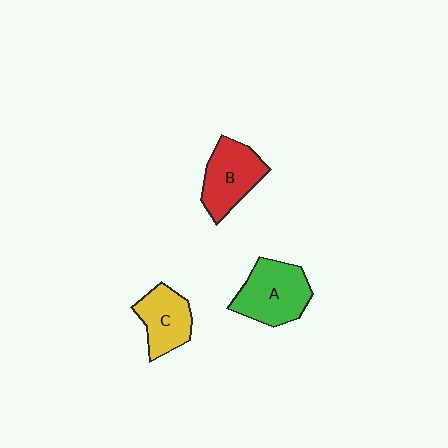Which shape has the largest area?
Shape A (green).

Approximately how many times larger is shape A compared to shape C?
Approximately 1.3 times.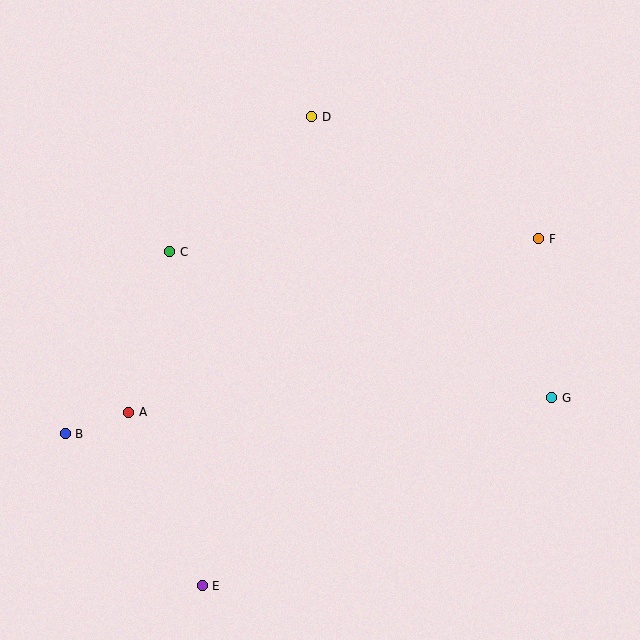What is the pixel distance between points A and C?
The distance between A and C is 166 pixels.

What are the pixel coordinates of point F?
Point F is at (539, 239).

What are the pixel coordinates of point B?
Point B is at (65, 434).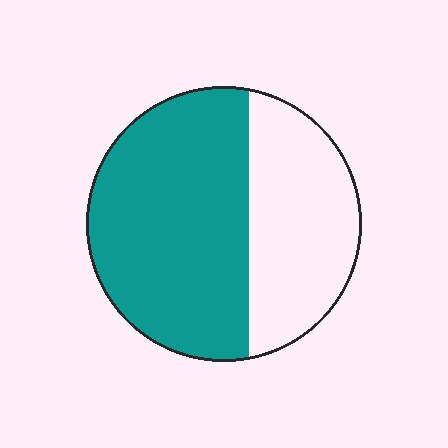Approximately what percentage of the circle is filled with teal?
Approximately 60%.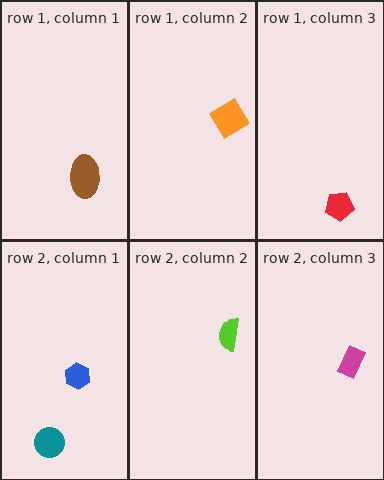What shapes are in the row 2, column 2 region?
The lime semicircle.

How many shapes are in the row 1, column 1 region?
1.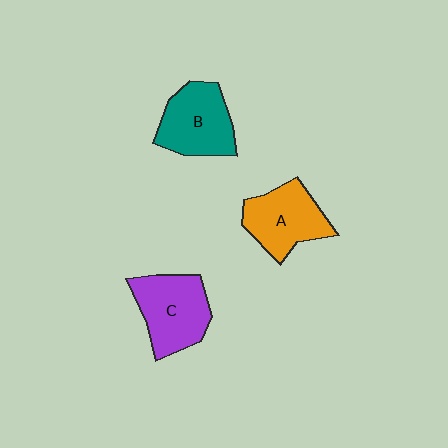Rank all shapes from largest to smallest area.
From largest to smallest: C (purple), B (teal), A (orange).